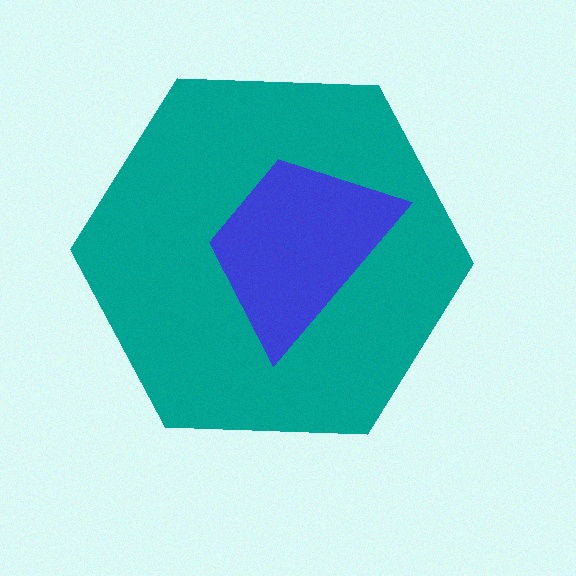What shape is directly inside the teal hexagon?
The blue trapezoid.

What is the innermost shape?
The blue trapezoid.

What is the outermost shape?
The teal hexagon.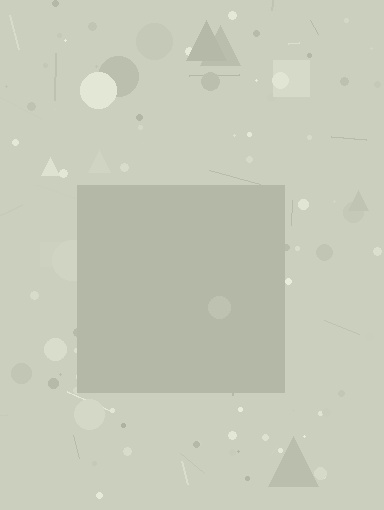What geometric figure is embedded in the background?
A square is embedded in the background.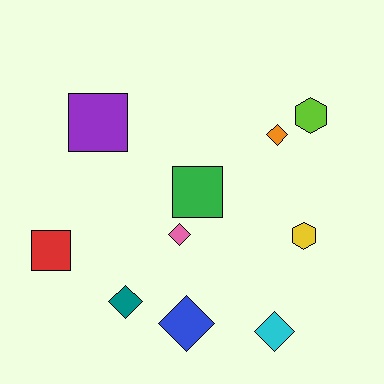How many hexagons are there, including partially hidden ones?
There are 2 hexagons.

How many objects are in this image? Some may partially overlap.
There are 10 objects.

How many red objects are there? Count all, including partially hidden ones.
There is 1 red object.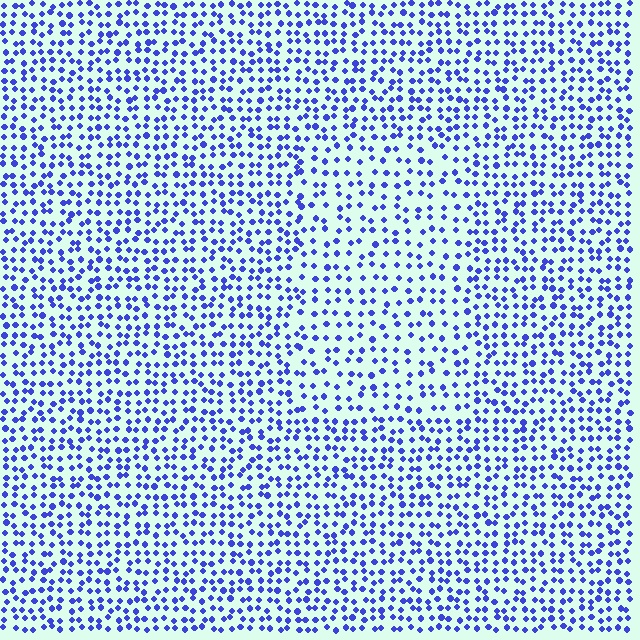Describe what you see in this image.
The image contains small blue elements arranged at two different densities. A rectangle-shaped region is visible where the elements are less densely packed than the surrounding area.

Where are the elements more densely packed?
The elements are more densely packed outside the rectangle boundary.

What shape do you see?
I see a rectangle.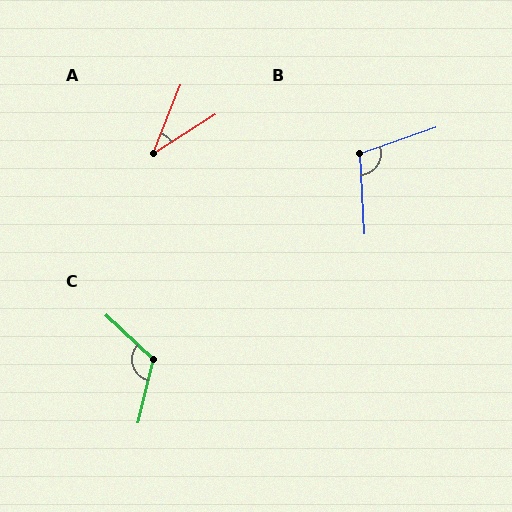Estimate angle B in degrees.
Approximately 106 degrees.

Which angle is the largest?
C, at approximately 119 degrees.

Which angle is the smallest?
A, at approximately 36 degrees.